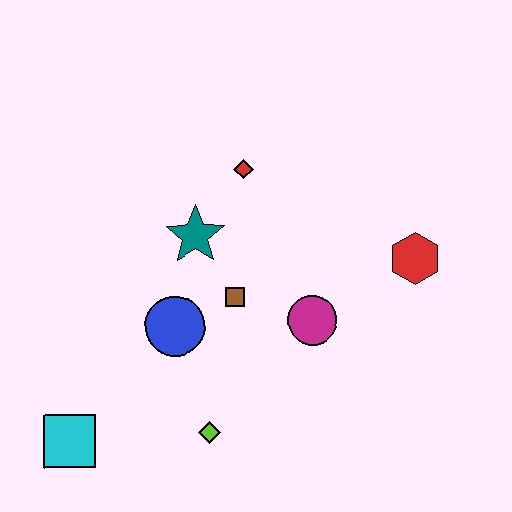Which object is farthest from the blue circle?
The red hexagon is farthest from the blue circle.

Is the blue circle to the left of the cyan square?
No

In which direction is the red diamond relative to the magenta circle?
The red diamond is above the magenta circle.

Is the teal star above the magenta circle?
Yes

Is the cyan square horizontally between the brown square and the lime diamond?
No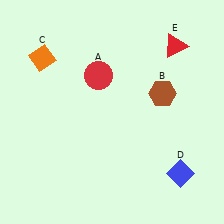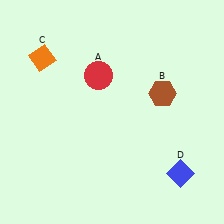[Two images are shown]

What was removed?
The red triangle (E) was removed in Image 2.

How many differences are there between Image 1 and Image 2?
There is 1 difference between the two images.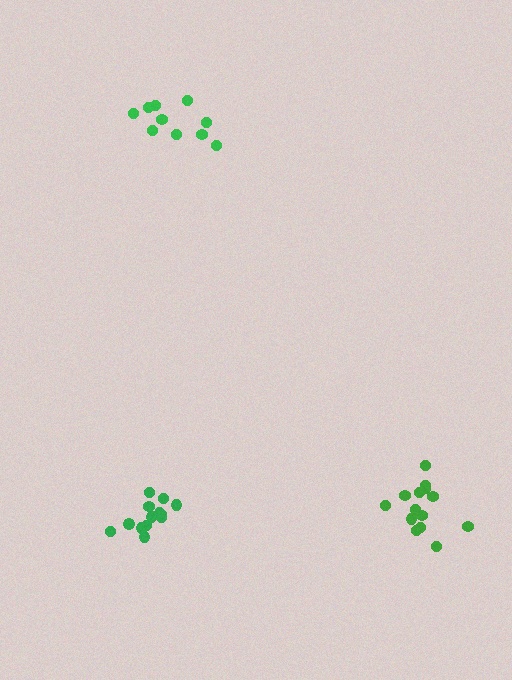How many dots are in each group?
Group 1: 14 dots, Group 2: 10 dots, Group 3: 14 dots (38 total).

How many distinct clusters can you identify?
There are 3 distinct clusters.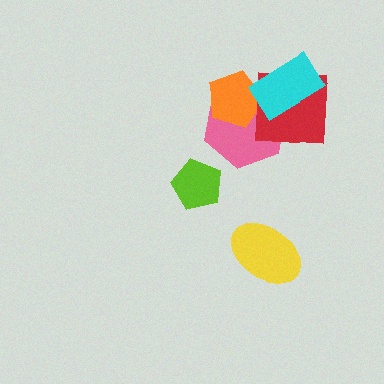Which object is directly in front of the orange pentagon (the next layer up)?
The red square is directly in front of the orange pentagon.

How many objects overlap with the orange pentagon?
3 objects overlap with the orange pentagon.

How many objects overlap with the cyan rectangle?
3 objects overlap with the cyan rectangle.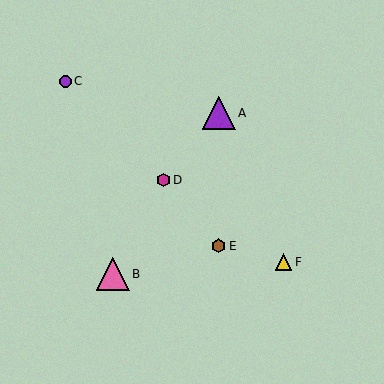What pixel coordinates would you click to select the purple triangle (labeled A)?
Click at (219, 113) to select the purple triangle A.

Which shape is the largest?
The pink triangle (labeled B) is the largest.